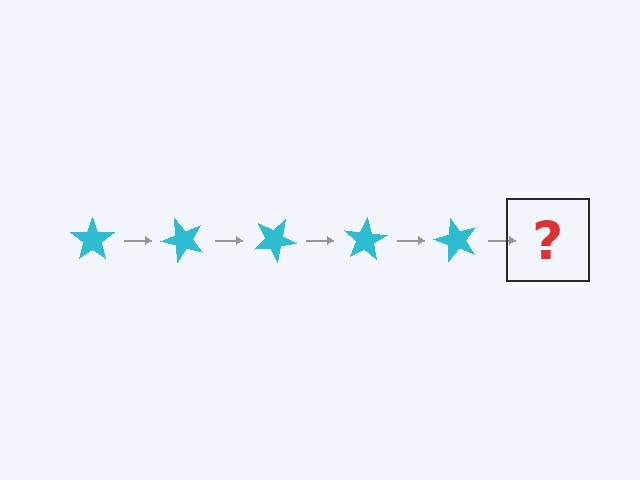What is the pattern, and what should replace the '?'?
The pattern is that the star rotates 50 degrees each step. The '?' should be a cyan star rotated 250 degrees.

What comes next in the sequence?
The next element should be a cyan star rotated 250 degrees.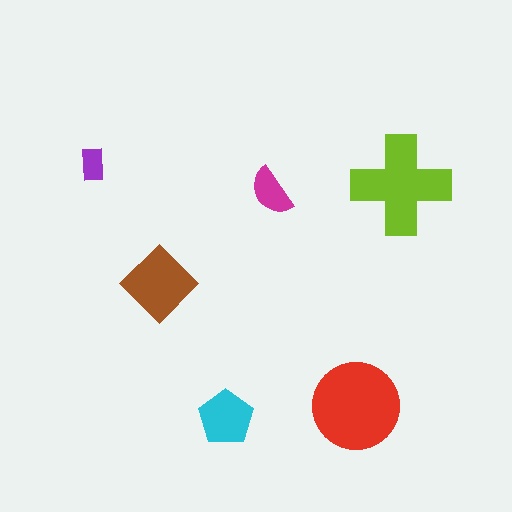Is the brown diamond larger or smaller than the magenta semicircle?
Larger.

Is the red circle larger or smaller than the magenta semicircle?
Larger.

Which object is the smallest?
The purple rectangle.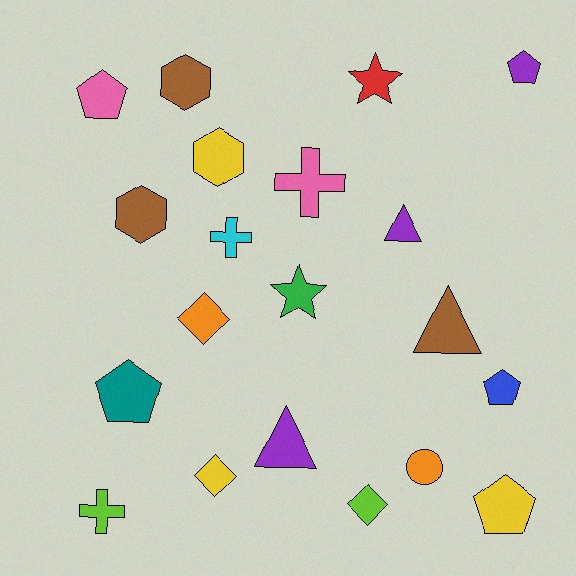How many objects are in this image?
There are 20 objects.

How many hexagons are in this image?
There are 3 hexagons.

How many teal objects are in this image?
There is 1 teal object.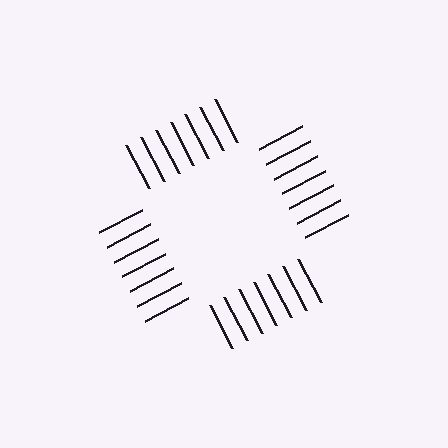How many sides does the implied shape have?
4 sides — the line-ends trace a square.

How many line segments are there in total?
28 — 7 along each of the 4 edges.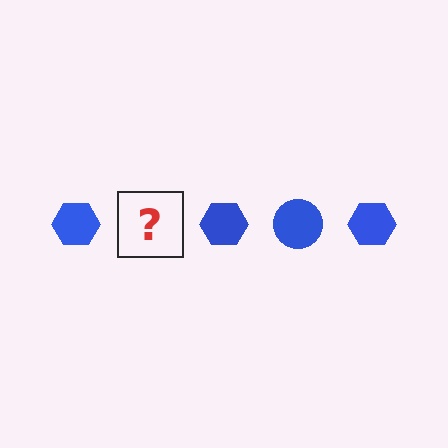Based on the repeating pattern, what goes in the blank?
The blank should be a blue circle.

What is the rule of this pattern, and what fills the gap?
The rule is that the pattern cycles through hexagon, circle shapes in blue. The gap should be filled with a blue circle.